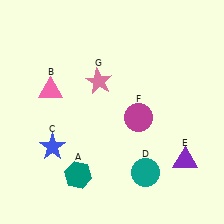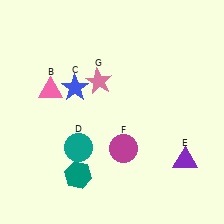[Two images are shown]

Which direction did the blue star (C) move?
The blue star (C) moved up.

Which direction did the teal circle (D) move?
The teal circle (D) moved left.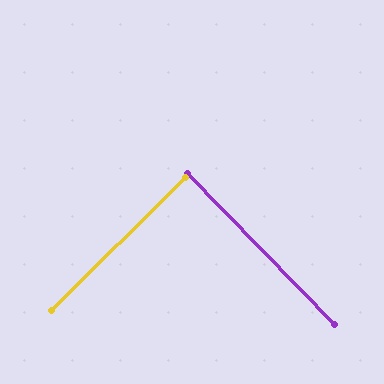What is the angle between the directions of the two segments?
Approximately 89 degrees.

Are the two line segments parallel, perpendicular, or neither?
Perpendicular — they meet at approximately 89°.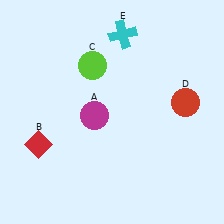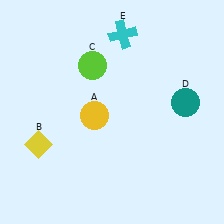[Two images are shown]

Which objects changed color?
A changed from magenta to yellow. B changed from red to yellow. D changed from red to teal.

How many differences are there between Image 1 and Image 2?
There are 3 differences between the two images.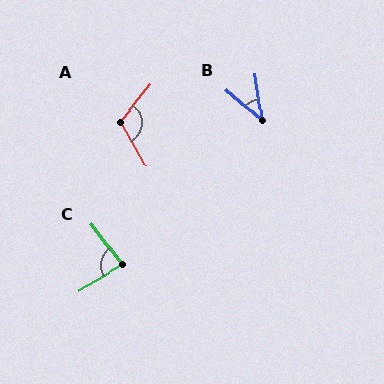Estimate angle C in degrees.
Approximately 82 degrees.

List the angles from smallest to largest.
B (41°), C (82°), A (112°).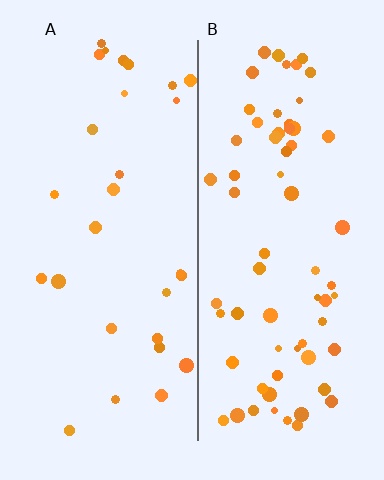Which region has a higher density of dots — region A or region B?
B (the right).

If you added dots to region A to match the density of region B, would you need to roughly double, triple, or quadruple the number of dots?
Approximately double.